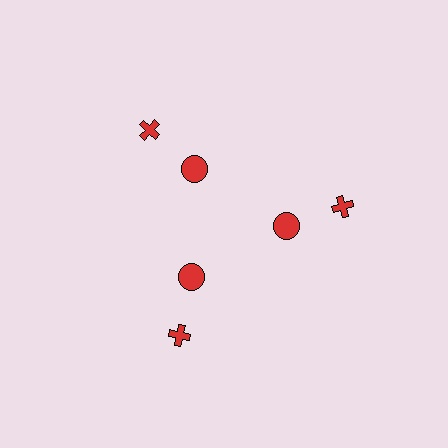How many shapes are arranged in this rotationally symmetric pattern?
There are 6 shapes, arranged in 3 groups of 2.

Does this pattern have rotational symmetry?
Yes, this pattern has 3-fold rotational symmetry. It looks the same after rotating 120 degrees around the center.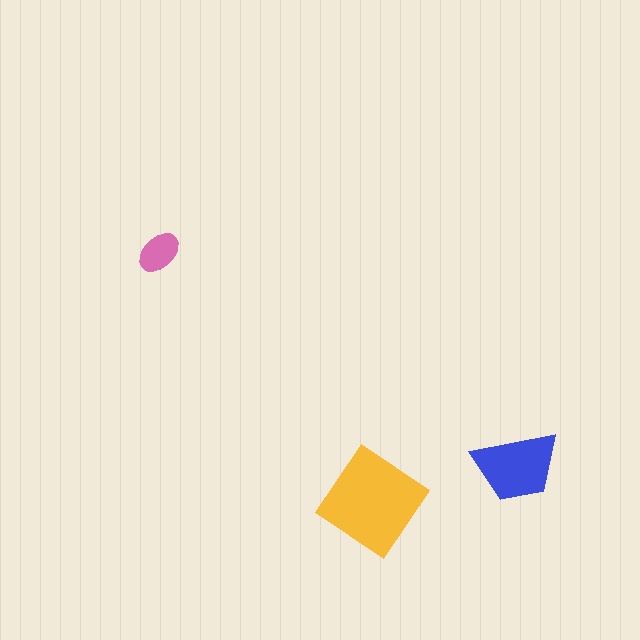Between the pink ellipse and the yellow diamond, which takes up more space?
The yellow diamond.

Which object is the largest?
The yellow diamond.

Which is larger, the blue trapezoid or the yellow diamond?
The yellow diamond.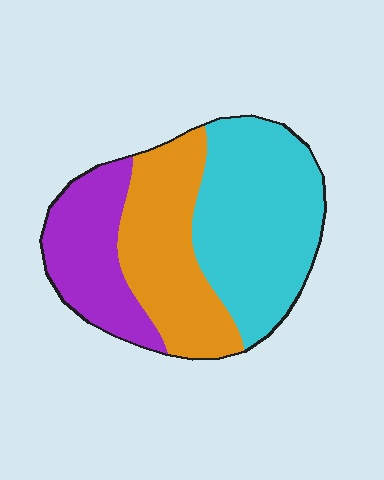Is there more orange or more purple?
Orange.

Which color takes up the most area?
Cyan, at roughly 45%.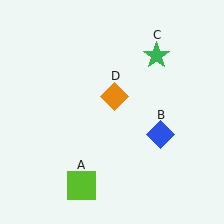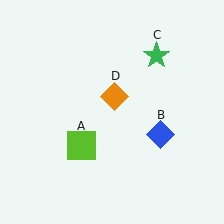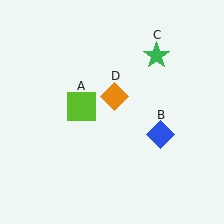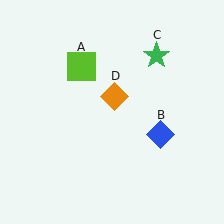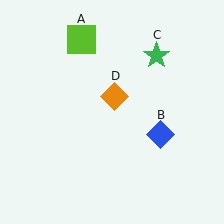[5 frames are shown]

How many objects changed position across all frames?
1 object changed position: lime square (object A).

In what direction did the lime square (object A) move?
The lime square (object A) moved up.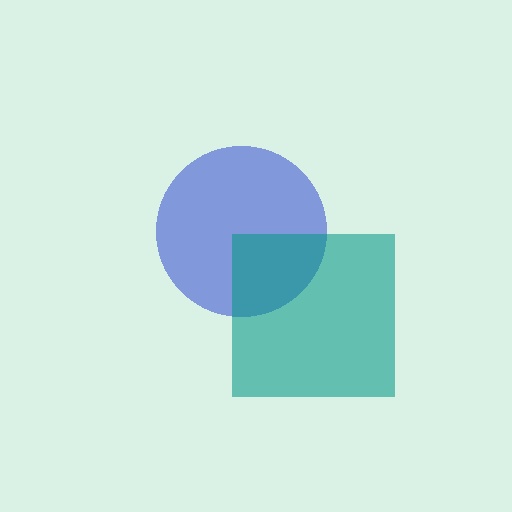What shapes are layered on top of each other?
The layered shapes are: a blue circle, a teal square.